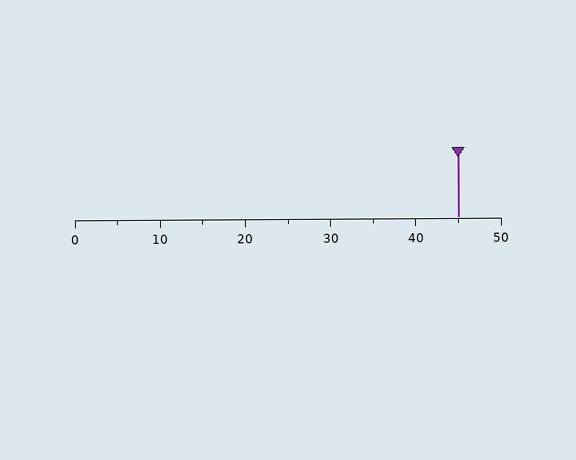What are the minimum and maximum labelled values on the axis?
The axis runs from 0 to 50.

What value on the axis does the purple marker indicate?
The marker indicates approximately 45.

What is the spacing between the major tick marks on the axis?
The major ticks are spaced 10 apart.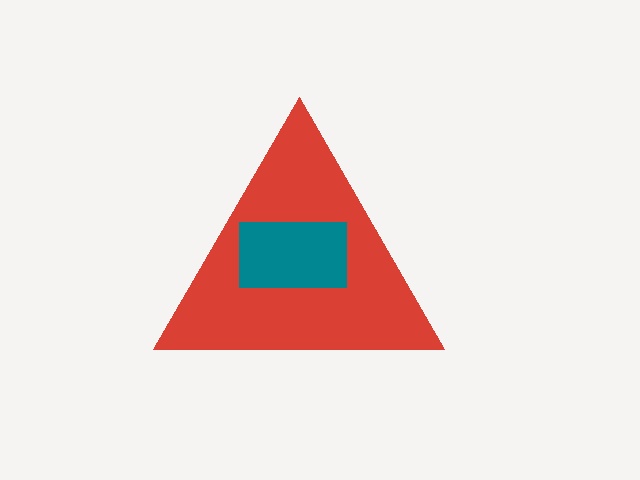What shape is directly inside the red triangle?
The teal rectangle.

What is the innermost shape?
The teal rectangle.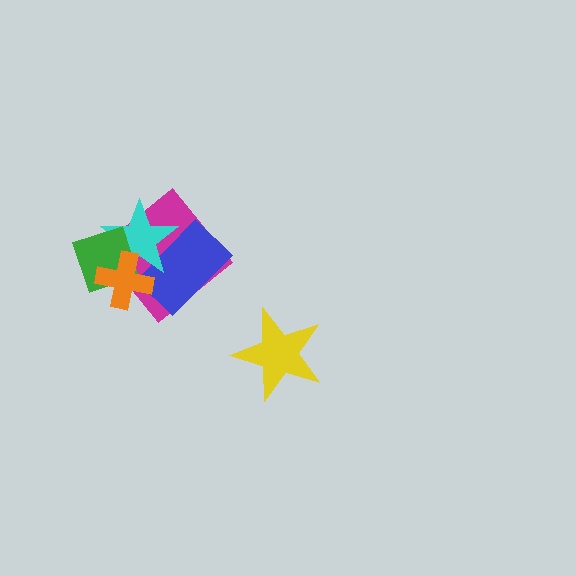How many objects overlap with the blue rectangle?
3 objects overlap with the blue rectangle.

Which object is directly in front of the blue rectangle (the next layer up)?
The cyan star is directly in front of the blue rectangle.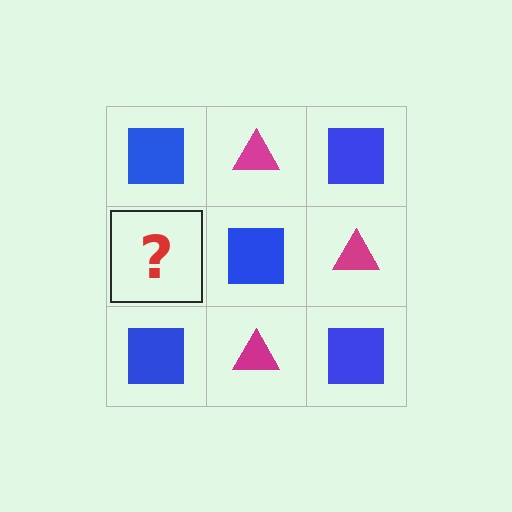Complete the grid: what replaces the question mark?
The question mark should be replaced with a magenta triangle.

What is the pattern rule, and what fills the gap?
The rule is that it alternates blue square and magenta triangle in a checkerboard pattern. The gap should be filled with a magenta triangle.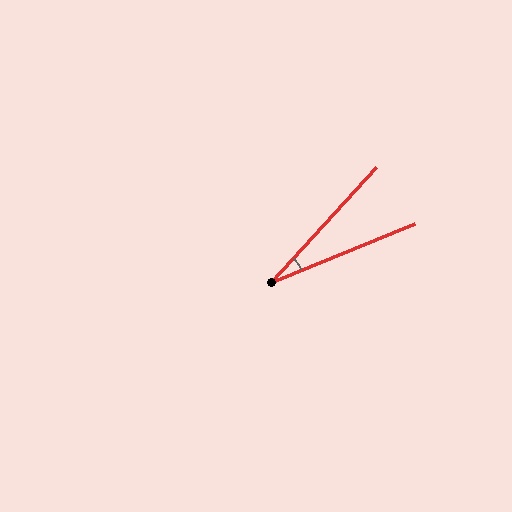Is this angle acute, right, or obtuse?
It is acute.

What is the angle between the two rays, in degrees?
Approximately 25 degrees.